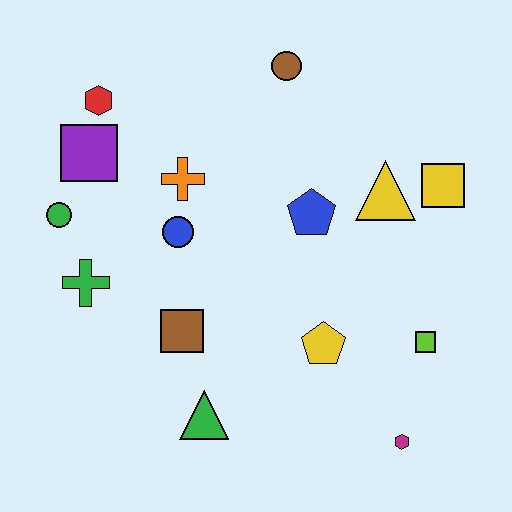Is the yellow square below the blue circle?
No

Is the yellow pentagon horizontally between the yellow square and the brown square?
Yes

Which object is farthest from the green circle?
The magenta hexagon is farthest from the green circle.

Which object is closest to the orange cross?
The blue circle is closest to the orange cross.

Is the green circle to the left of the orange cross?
Yes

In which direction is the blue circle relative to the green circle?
The blue circle is to the right of the green circle.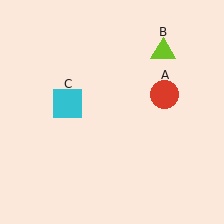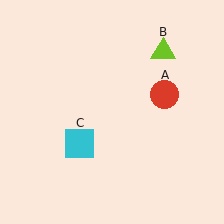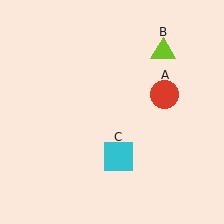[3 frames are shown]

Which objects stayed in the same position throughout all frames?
Red circle (object A) and lime triangle (object B) remained stationary.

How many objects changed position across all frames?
1 object changed position: cyan square (object C).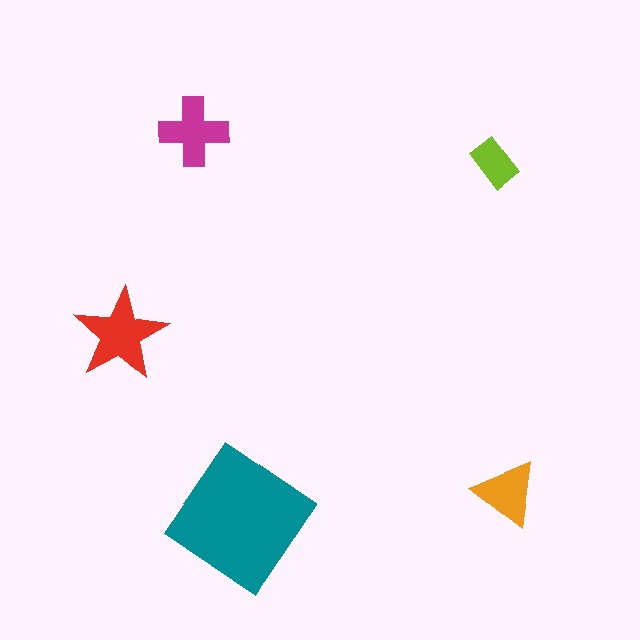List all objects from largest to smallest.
The teal diamond, the red star, the magenta cross, the orange triangle, the lime rectangle.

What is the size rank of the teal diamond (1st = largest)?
1st.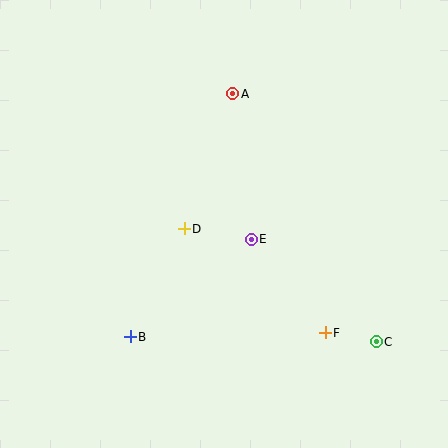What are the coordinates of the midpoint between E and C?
The midpoint between E and C is at (314, 290).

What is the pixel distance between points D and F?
The distance between D and F is 175 pixels.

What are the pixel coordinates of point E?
Point E is at (251, 239).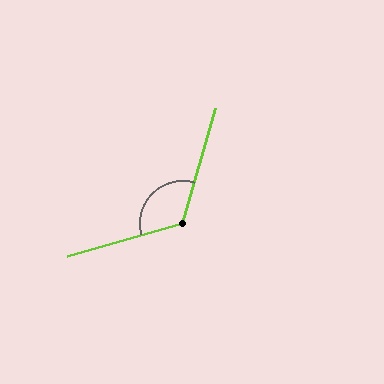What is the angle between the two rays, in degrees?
Approximately 122 degrees.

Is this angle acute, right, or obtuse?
It is obtuse.